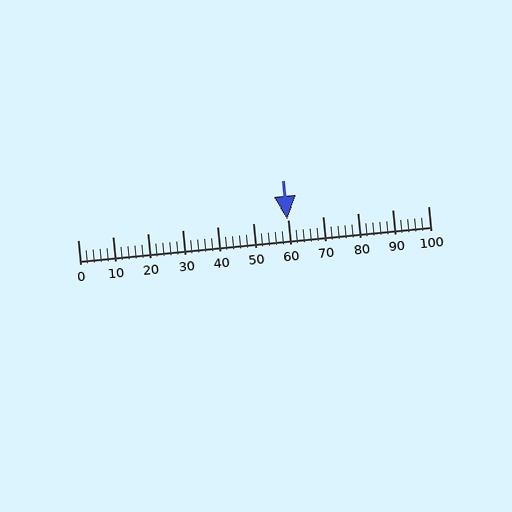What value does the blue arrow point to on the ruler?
The blue arrow points to approximately 60.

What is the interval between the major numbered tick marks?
The major tick marks are spaced 10 units apart.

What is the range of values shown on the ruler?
The ruler shows values from 0 to 100.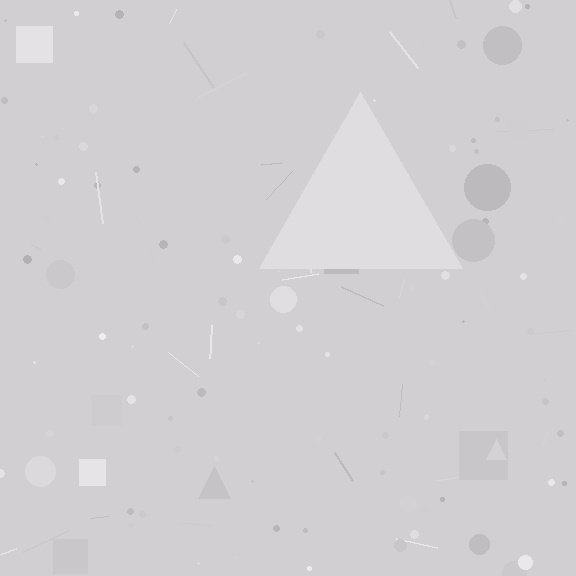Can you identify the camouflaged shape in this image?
The camouflaged shape is a triangle.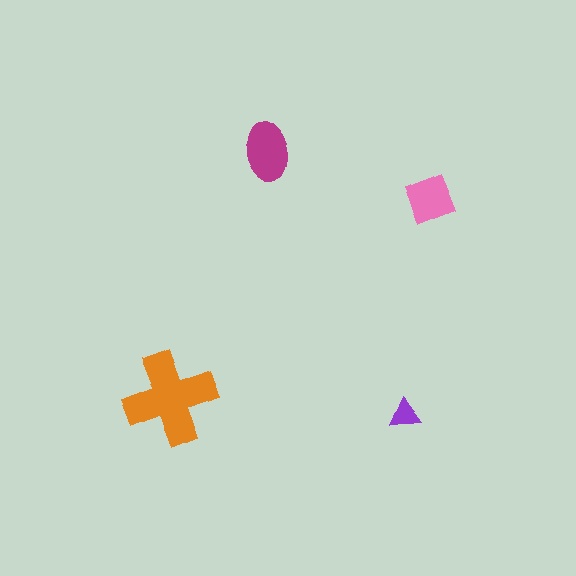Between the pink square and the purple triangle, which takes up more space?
The pink square.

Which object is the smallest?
The purple triangle.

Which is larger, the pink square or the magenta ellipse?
The magenta ellipse.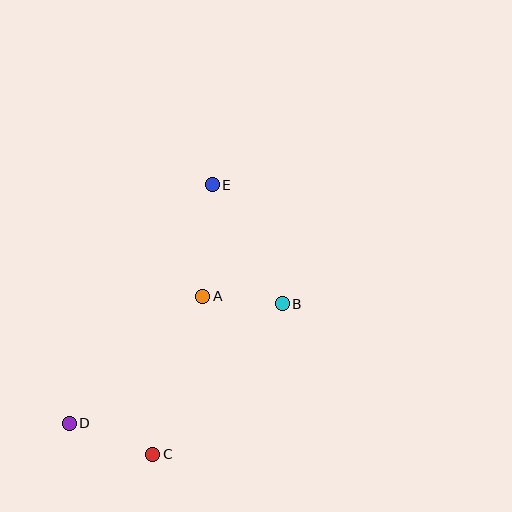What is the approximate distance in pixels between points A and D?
The distance between A and D is approximately 184 pixels.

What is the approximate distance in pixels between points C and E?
The distance between C and E is approximately 276 pixels.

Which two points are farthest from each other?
Points D and E are farthest from each other.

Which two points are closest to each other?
Points A and B are closest to each other.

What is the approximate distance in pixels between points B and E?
The distance between B and E is approximately 138 pixels.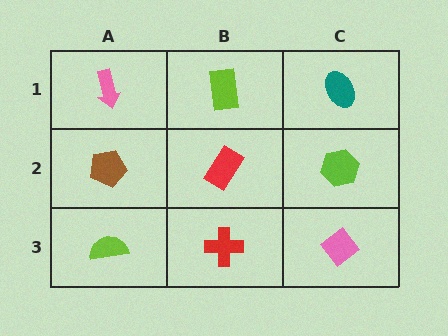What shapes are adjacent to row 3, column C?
A lime hexagon (row 2, column C), a red cross (row 3, column B).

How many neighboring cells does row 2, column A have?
3.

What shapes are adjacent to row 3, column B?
A red rectangle (row 2, column B), a lime semicircle (row 3, column A), a pink diamond (row 3, column C).